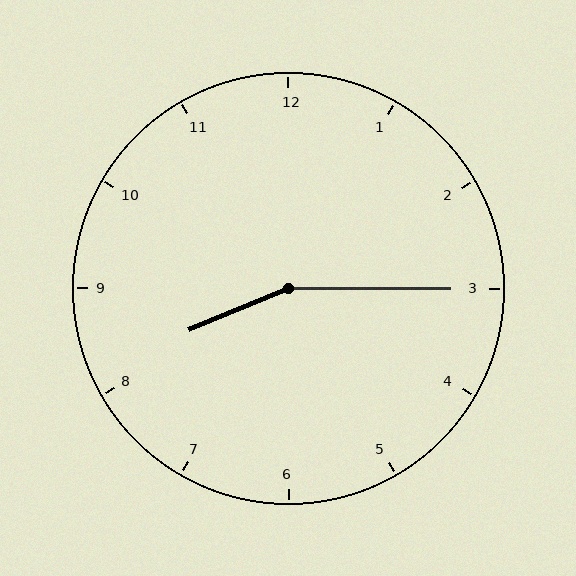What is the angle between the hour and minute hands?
Approximately 158 degrees.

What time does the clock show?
8:15.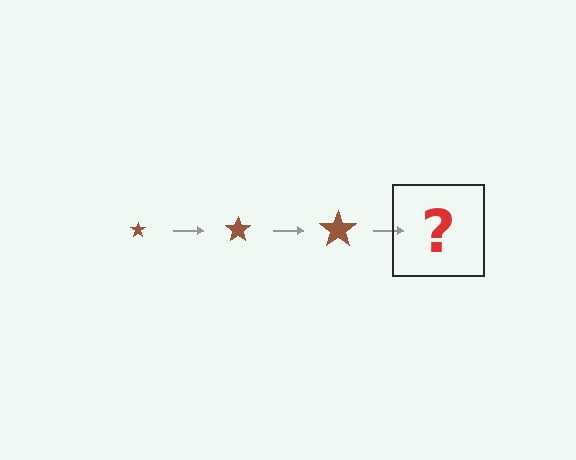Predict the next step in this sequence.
The next step is a brown star, larger than the previous one.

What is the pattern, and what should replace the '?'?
The pattern is that the star gets progressively larger each step. The '?' should be a brown star, larger than the previous one.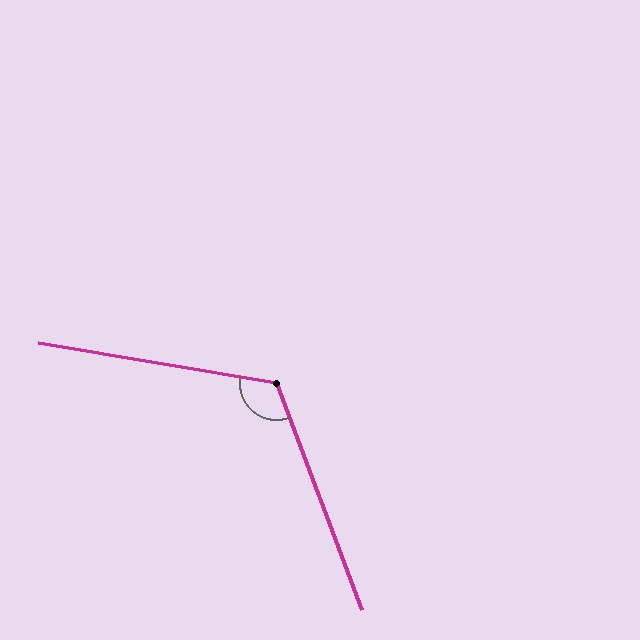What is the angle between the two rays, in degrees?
Approximately 120 degrees.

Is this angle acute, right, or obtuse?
It is obtuse.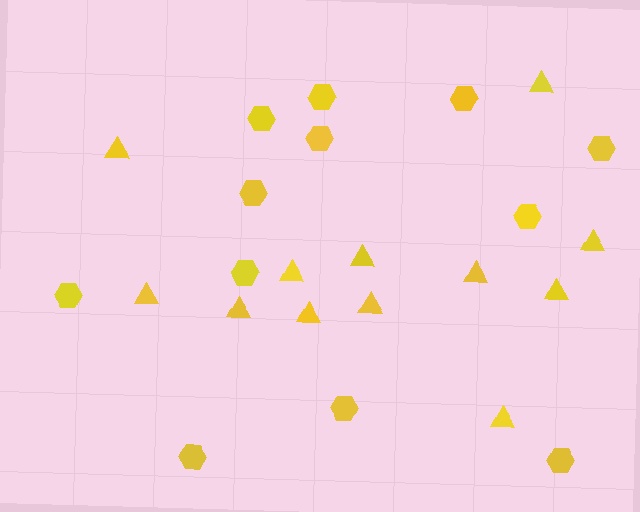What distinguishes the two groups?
There are 2 groups: one group of hexagons (12) and one group of triangles (12).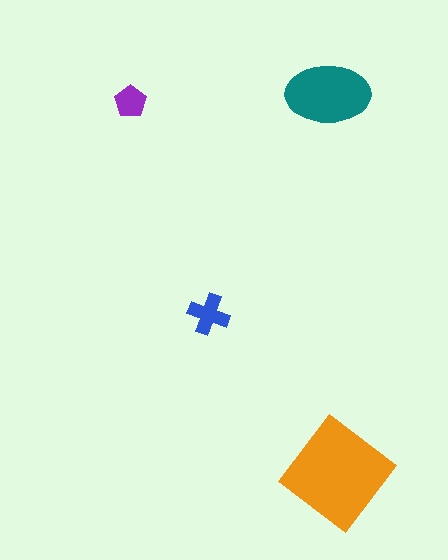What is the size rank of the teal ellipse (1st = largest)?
2nd.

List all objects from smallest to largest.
The purple pentagon, the blue cross, the teal ellipse, the orange diamond.